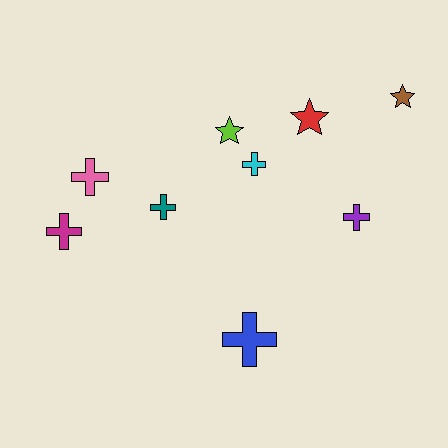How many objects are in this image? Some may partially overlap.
There are 9 objects.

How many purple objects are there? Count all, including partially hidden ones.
There is 1 purple object.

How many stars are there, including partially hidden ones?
There are 3 stars.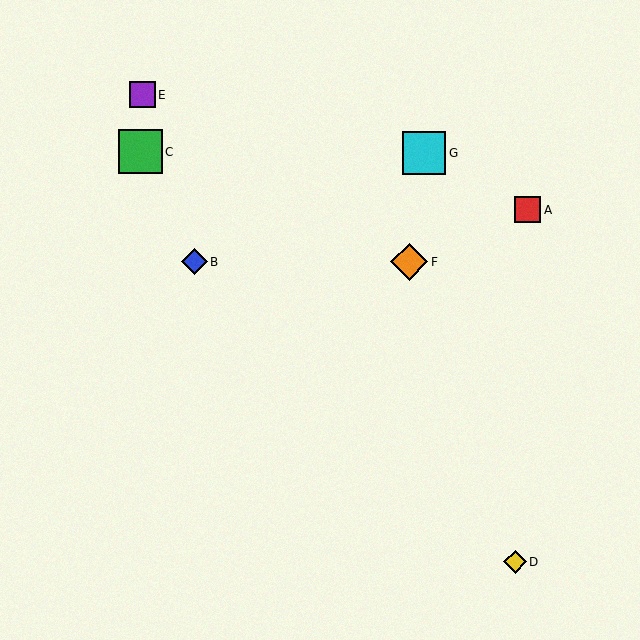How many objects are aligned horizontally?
2 objects (B, F) are aligned horizontally.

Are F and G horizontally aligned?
No, F is at y≈262 and G is at y≈153.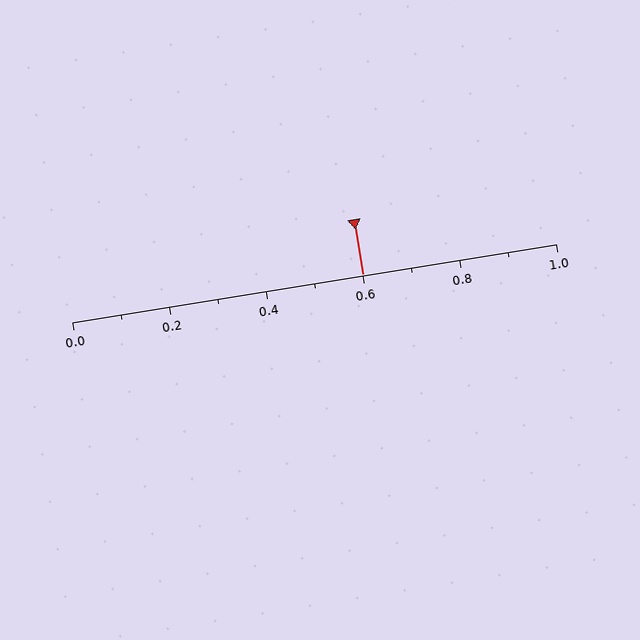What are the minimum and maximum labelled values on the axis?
The axis runs from 0.0 to 1.0.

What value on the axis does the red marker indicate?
The marker indicates approximately 0.6.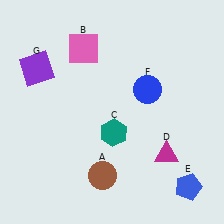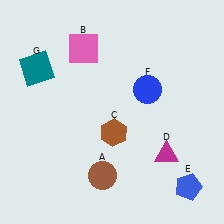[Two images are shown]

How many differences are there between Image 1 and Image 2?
There are 2 differences between the two images.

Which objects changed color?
C changed from teal to brown. G changed from purple to teal.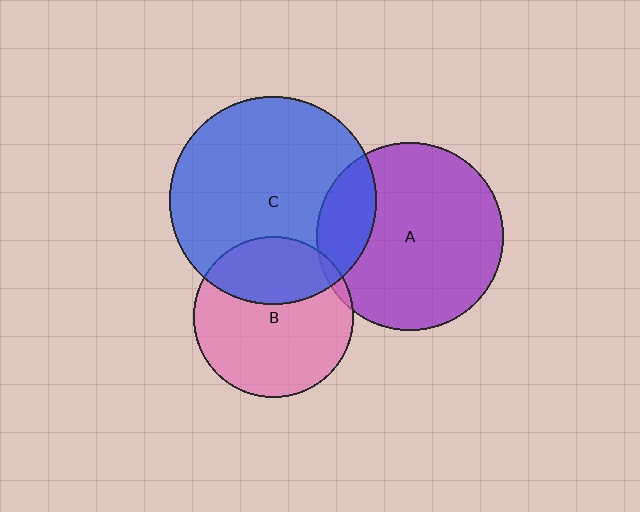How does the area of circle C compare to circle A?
Approximately 1.2 times.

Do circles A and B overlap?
Yes.